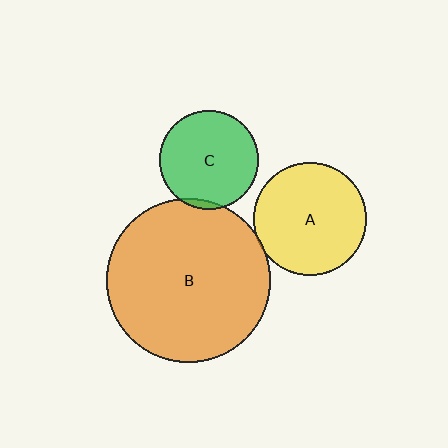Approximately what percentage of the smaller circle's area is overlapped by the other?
Approximately 5%.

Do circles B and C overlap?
Yes.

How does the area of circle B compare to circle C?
Approximately 2.7 times.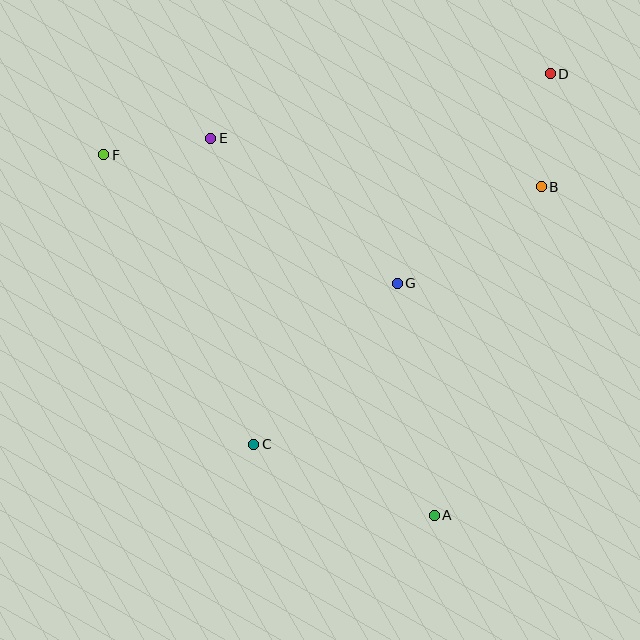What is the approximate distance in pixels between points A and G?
The distance between A and G is approximately 235 pixels.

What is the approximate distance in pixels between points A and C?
The distance between A and C is approximately 194 pixels.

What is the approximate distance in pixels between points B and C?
The distance between B and C is approximately 386 pixels.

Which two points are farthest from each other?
Points A and F are farthest from each other.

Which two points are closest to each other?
Points E and F are closest to each other.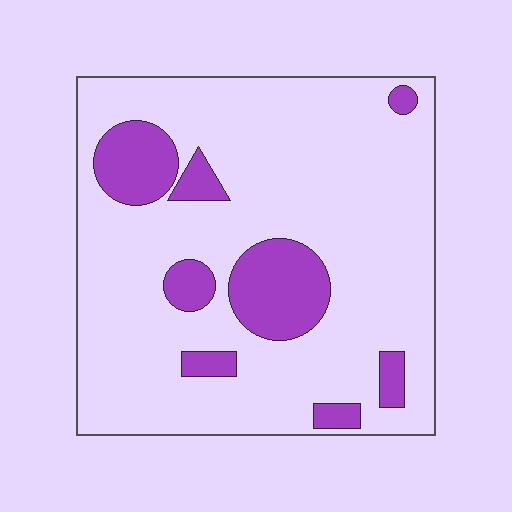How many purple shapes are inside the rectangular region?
8.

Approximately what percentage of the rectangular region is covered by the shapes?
Approximately 20%.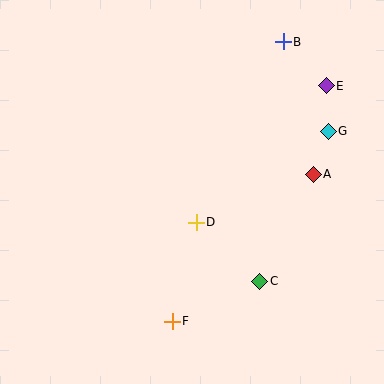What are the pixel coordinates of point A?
Point A is at (313, 174).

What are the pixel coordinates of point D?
Point D is at (196, 222).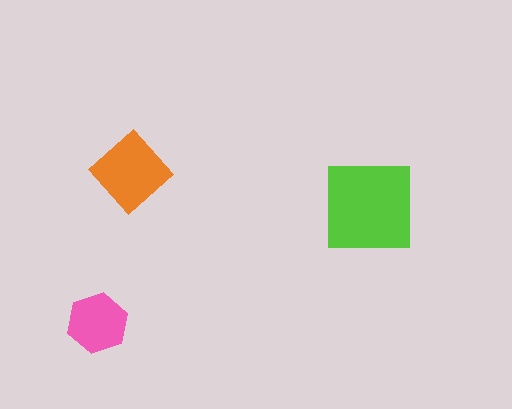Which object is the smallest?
The pink hexagon.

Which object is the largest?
The lime square.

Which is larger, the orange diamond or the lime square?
The lime square.